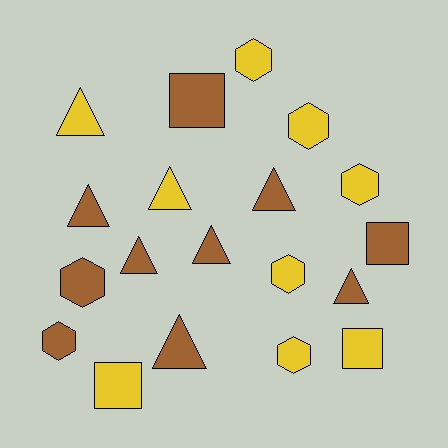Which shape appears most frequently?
Triangle, with 8 objects.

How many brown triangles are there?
There are 6 brown triangles.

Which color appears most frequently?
Brown, with 10 objects.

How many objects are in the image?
There are 19 objects.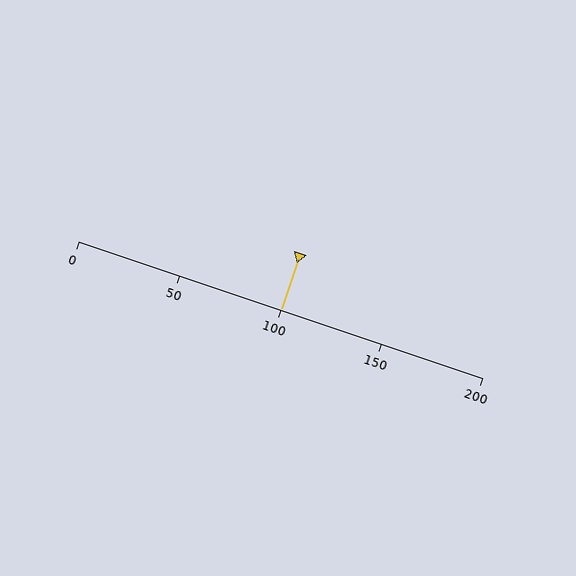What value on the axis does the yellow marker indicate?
The marker indicates approximately 100.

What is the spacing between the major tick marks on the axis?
The major ticks are spaced 50 apart.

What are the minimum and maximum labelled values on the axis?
The axis runs from 0 to 200.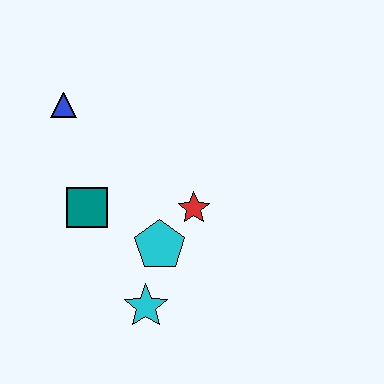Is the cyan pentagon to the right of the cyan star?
Yes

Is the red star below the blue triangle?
Yes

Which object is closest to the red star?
The cyan pentagon is closest to the red star.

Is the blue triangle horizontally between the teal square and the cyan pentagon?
No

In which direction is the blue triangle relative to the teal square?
The blue triangle is above the teal square.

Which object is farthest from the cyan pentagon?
The blue triangle is farthest from the cyan pentagon.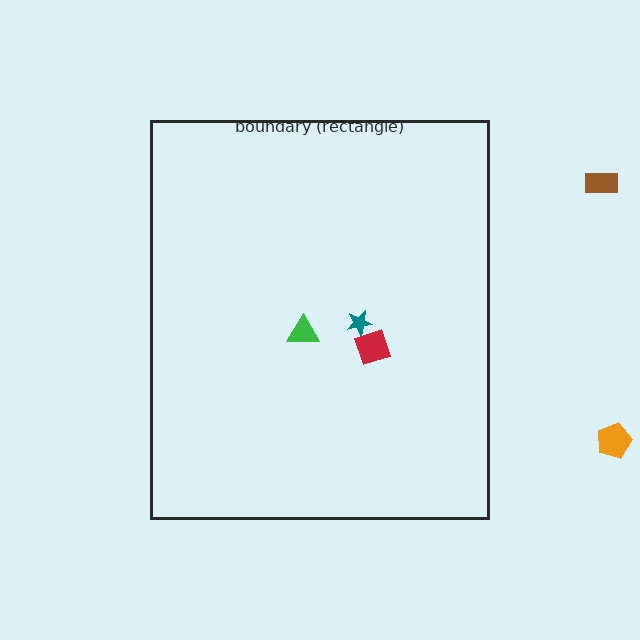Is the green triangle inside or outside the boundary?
Inside.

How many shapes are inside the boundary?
3 inside, 2 outside.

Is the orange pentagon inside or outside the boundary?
Outside.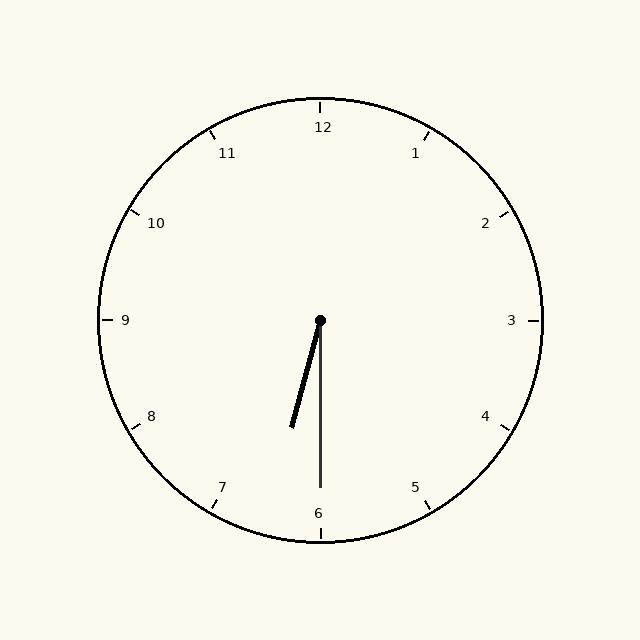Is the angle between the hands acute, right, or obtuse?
It is acute.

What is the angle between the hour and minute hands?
Approximately 15 degrees.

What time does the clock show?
6:30.